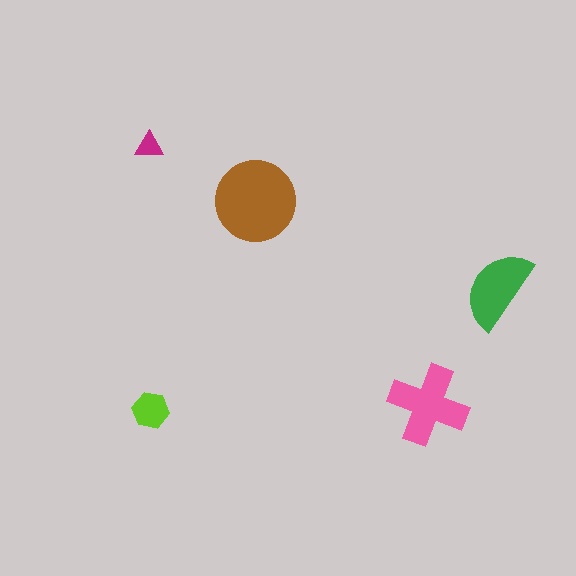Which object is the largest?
The brown circle.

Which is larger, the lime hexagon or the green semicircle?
The green semicircle.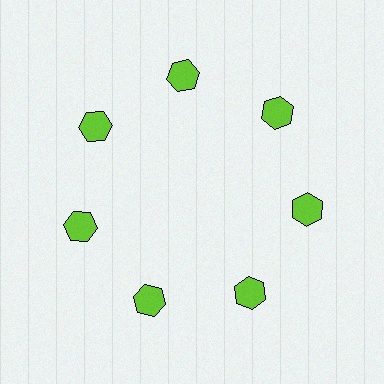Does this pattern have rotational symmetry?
Yes, this pattern has 7-fold rotational symmetry. It looks the same after rotating 51 degrees around the center.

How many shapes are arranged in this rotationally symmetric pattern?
There are 7 shapes, arranged in 7 groups of 1.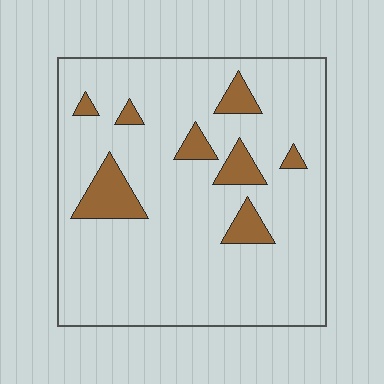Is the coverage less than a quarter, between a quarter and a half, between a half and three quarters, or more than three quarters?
Less than a quarter.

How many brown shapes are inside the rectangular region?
8.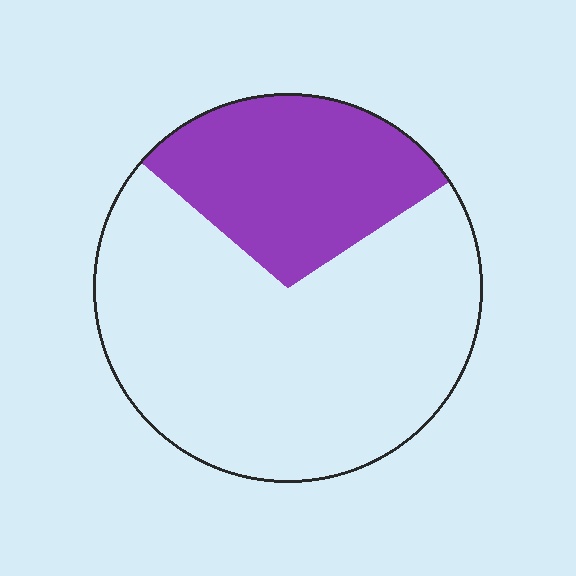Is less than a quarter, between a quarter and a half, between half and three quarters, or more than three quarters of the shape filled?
Between a quarter and a half.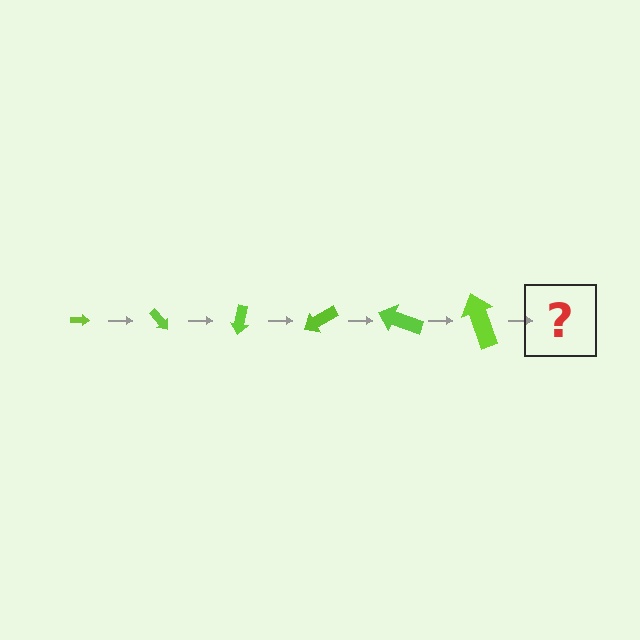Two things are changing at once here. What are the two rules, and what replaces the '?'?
The two rules are that the arrow grows larger each step and it rotates 50 degrees each step. The '?' should be an arrow, larger than the previous one and rotated 300 degrees from the start.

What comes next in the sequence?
The next element should be an arrow, larger than the previous one and rotated 300 degrees from the start.